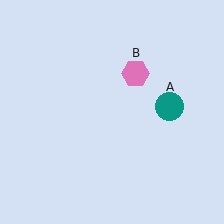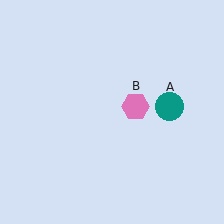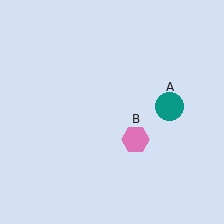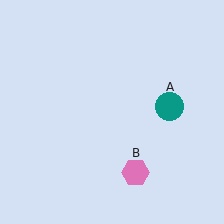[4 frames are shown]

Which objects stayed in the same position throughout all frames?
Teal circle (object A) remained stationary.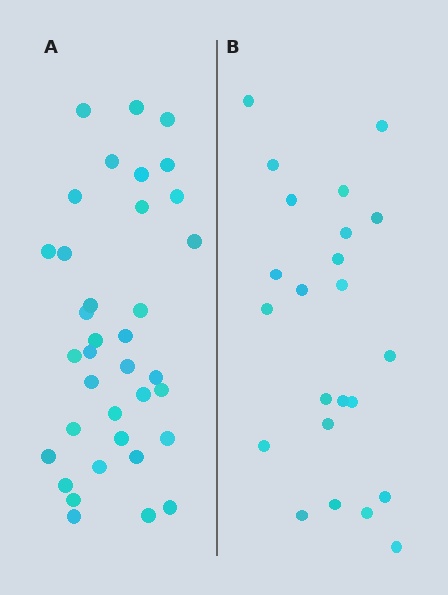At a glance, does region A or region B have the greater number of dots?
Region A (the left region) has more dots.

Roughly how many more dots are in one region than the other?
Region A has approximately 15 more dots than region B.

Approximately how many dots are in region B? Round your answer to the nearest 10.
About 20 dots. (The exact count is 23, which rounds to 20.)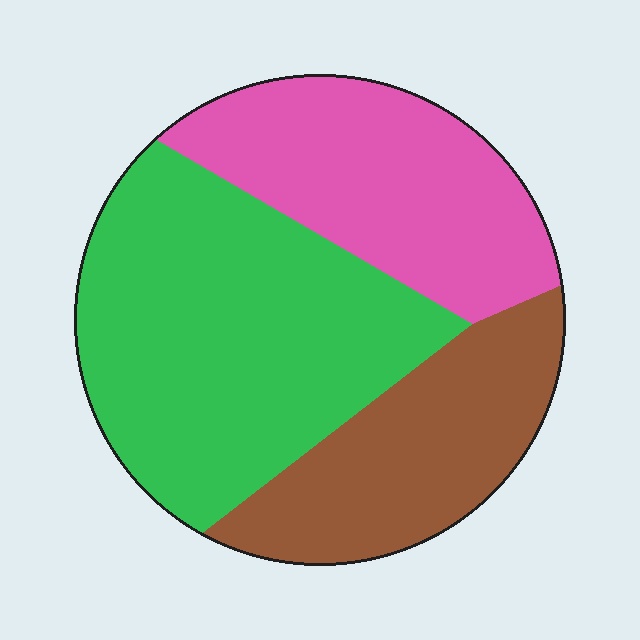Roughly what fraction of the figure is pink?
Pink covers about 30% of the figure.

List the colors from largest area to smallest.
From largest to smallest: green, pink, brown.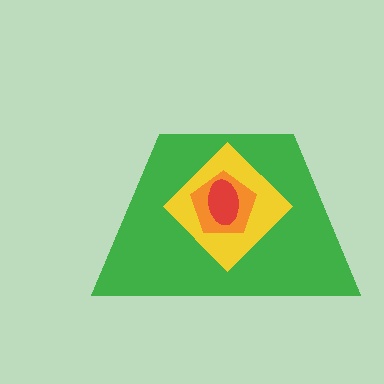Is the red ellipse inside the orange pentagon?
Yes.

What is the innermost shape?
The red ellipse.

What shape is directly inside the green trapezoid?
The yellow diamond.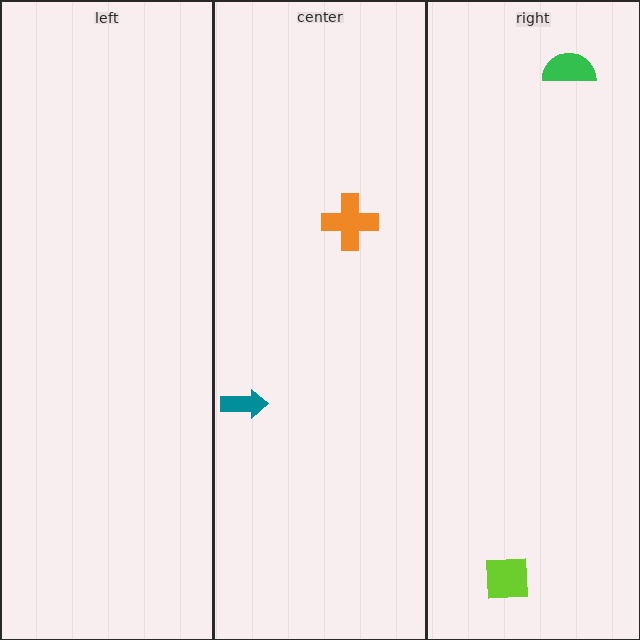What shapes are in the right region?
The lime square, the green semicircle.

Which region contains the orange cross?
The center region.